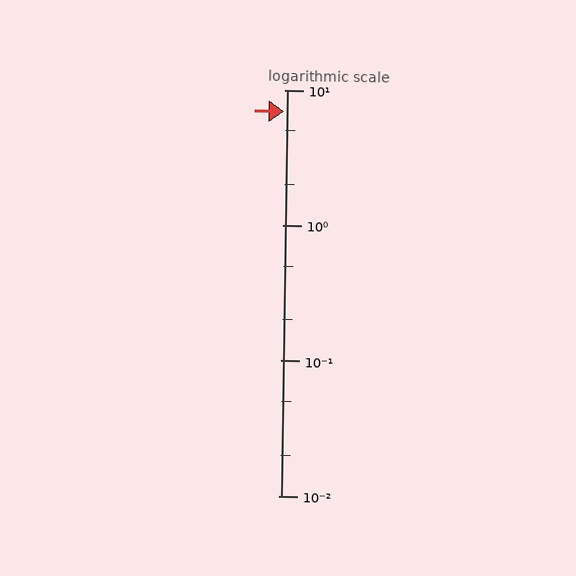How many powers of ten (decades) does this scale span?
The scale spans 3 decades, from 0.01 to 10.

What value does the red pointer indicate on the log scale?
The pointer indicates approximately 6.9.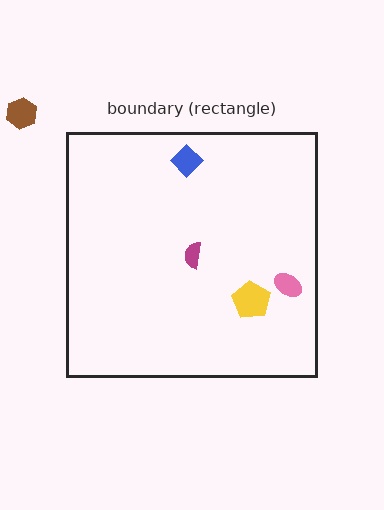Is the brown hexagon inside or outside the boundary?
Outside.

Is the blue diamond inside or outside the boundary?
Inside.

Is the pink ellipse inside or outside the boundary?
Inside.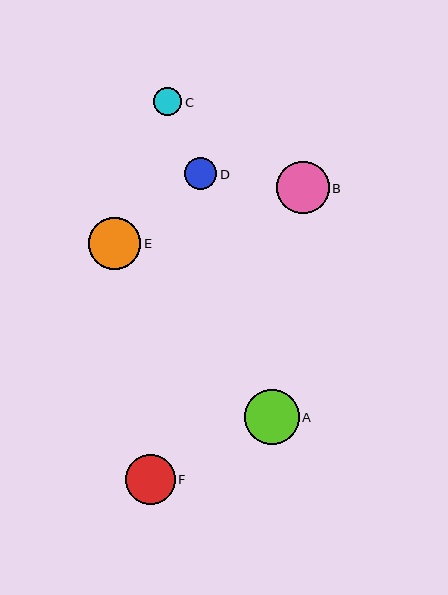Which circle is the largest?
Circle A is the largest with a size of approximately 55 pixels.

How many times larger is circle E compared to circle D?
Circle E is approximately 1.6 times the size of circle D.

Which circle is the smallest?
Circle C is the smallest with a size of approximately 28 pixels.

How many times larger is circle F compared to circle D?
Circle F is approximately 1.5 times the size of circle D.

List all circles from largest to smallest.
From largest to smallest: A, B, E, F, D, C.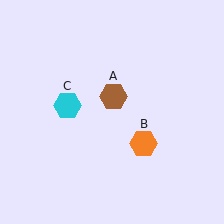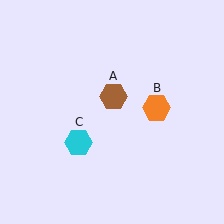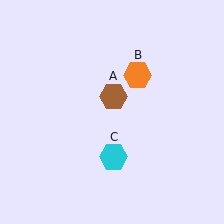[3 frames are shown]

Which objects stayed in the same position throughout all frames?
Brown hexagon (object A) remained stationary.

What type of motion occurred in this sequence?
The orange hexagon (object B), cyan hexagon (object C) rotated counterclockwise around the center of the scene.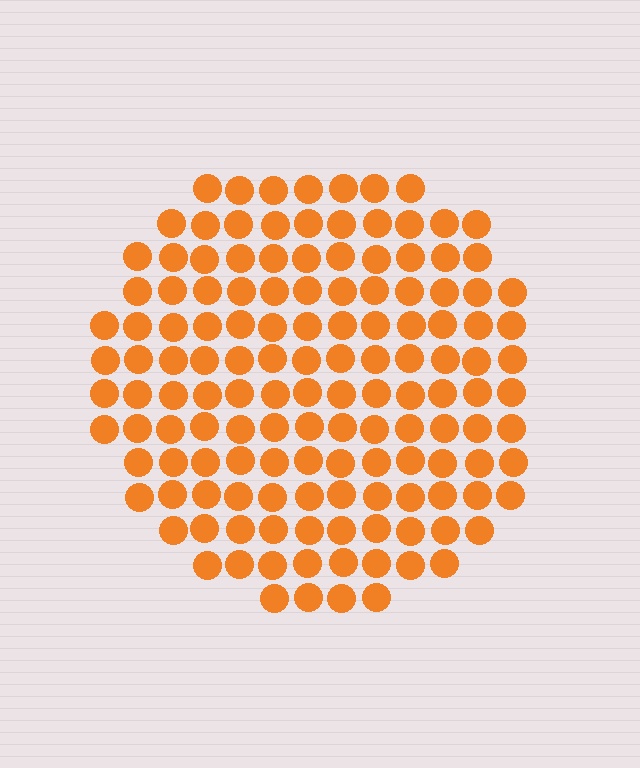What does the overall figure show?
The overall figure shows a circle.